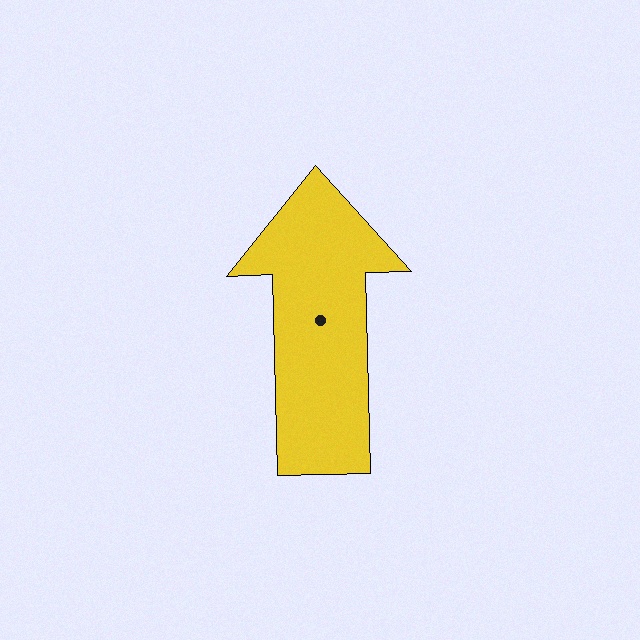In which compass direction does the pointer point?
North.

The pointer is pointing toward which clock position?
Roughly 12 o'clock.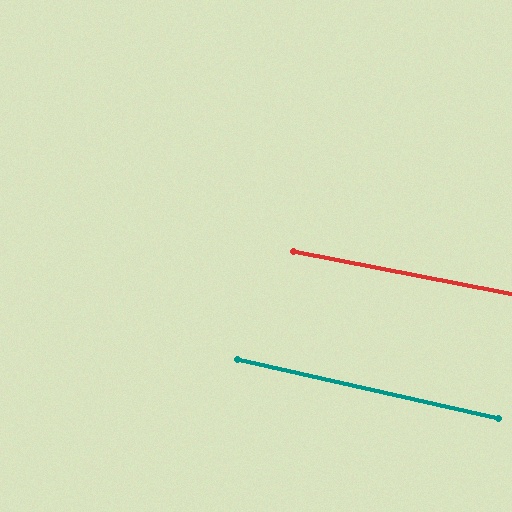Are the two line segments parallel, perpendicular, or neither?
Parallel — their directions differ by only 1.8°.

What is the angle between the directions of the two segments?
Approximately 2 degrees.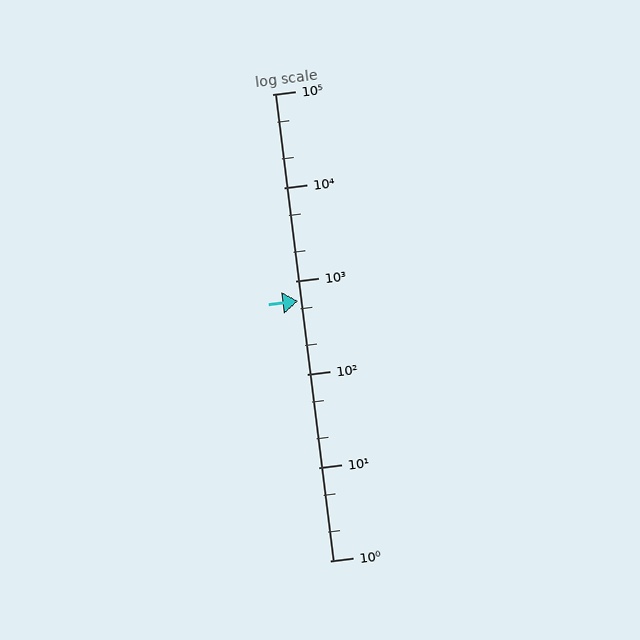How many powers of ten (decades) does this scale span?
The scale spans 5 decades, from 1 to 100000.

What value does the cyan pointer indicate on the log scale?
The pointer indicates approximately 600.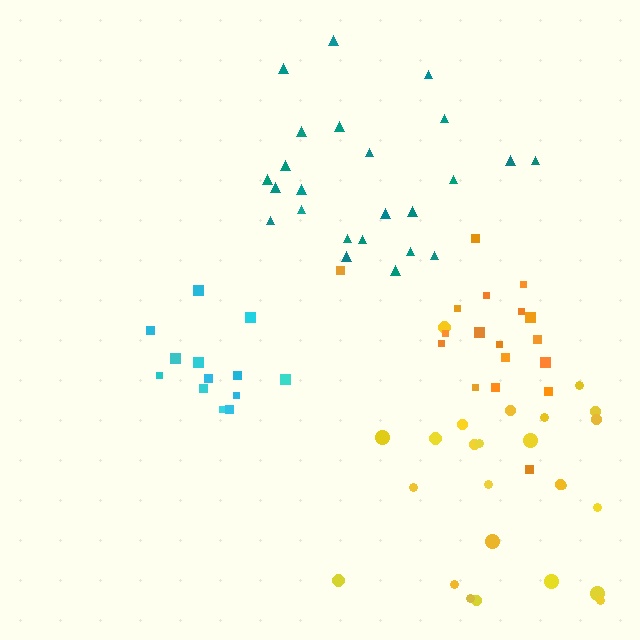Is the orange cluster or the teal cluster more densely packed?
Orange.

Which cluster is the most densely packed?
Cyan.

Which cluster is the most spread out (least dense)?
Teal.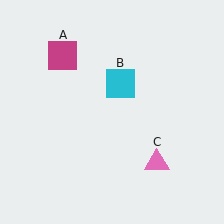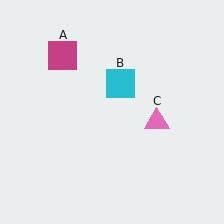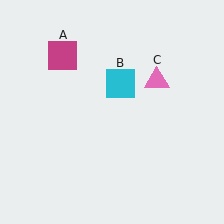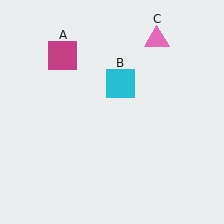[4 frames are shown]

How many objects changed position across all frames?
1 object changed position: pink triangle (object C).